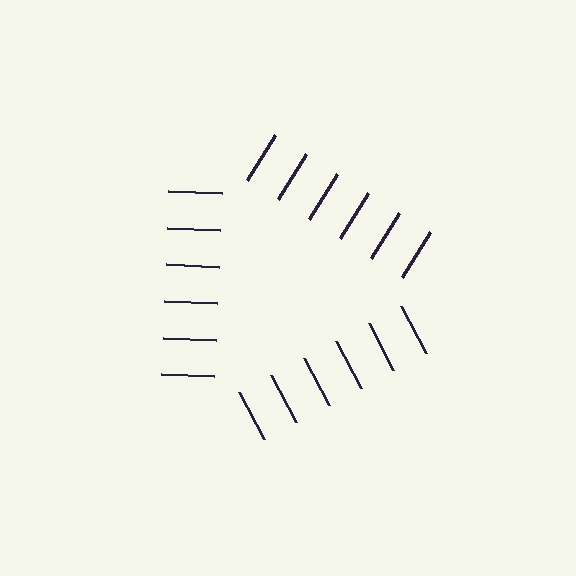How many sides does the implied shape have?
3 sides — the line-ends trace a triangle.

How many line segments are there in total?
18 — 6 along each of the 3 edges.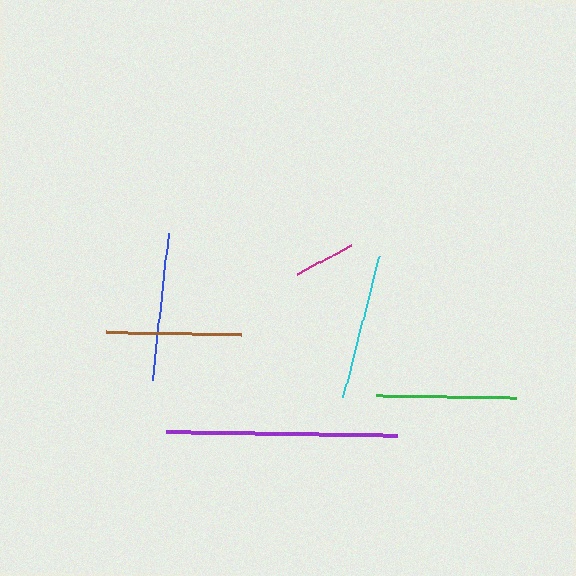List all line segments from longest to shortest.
From longest to shortest: purple, blue, cyan, green, brown, magenta.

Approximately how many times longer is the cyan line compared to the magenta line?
The cyan line is approximately 2.4 times the length of the magenta line.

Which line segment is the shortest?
The magenta line is the shortest at approximately 61 pixels.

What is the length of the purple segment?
The purple segment is approximately 231 pixels long.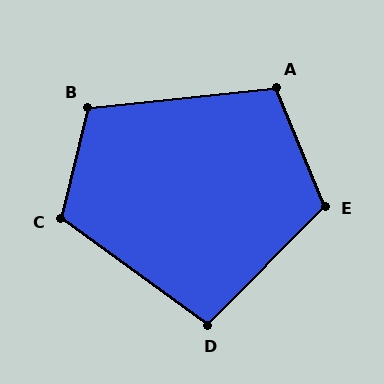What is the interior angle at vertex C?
Approximately 112 degrees (obtuse).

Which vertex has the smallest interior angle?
D, at approximately 99 degrees.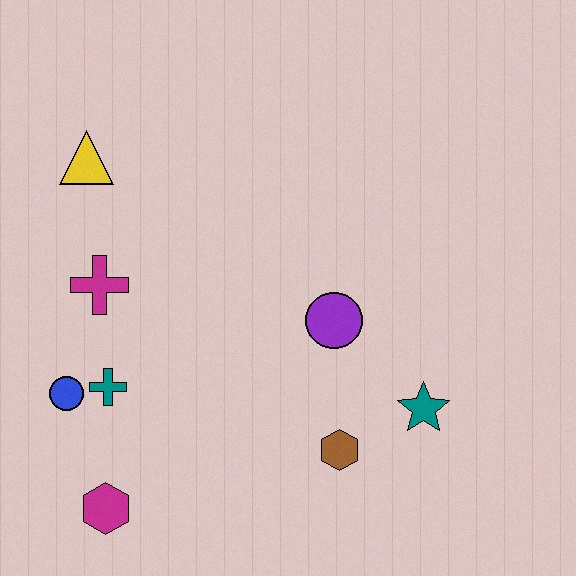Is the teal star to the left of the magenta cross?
No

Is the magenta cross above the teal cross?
Yes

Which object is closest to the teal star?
The brown hexagon is closest to the teal star.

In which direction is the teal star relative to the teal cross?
The teal star is to the right of the teal cross.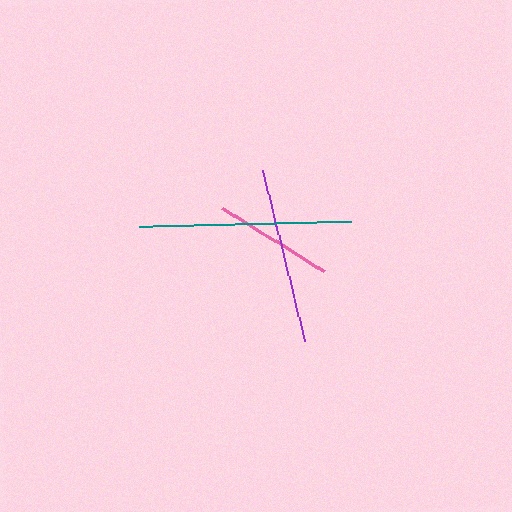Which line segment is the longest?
The teal line is the longest at approximately 212 pixels.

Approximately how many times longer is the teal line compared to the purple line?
The teal line is approximately 1.2 times the length of the purple line.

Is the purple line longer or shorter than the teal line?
The teal line is longer than the purple line.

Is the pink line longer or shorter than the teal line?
The teal line is longer than the pink line.